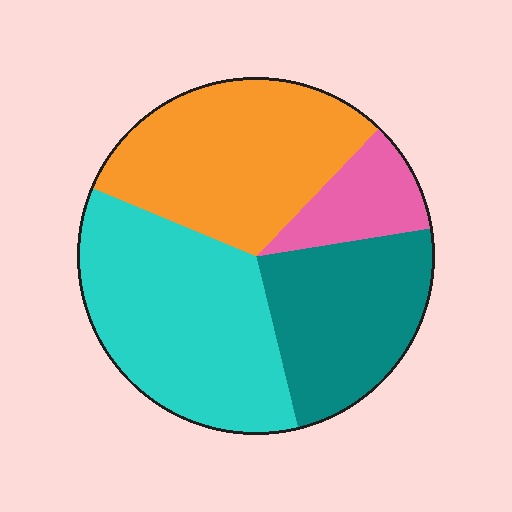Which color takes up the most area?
Cyan, at roughly 35%.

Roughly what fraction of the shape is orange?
Orange takes up between a quarter and a half of the shape.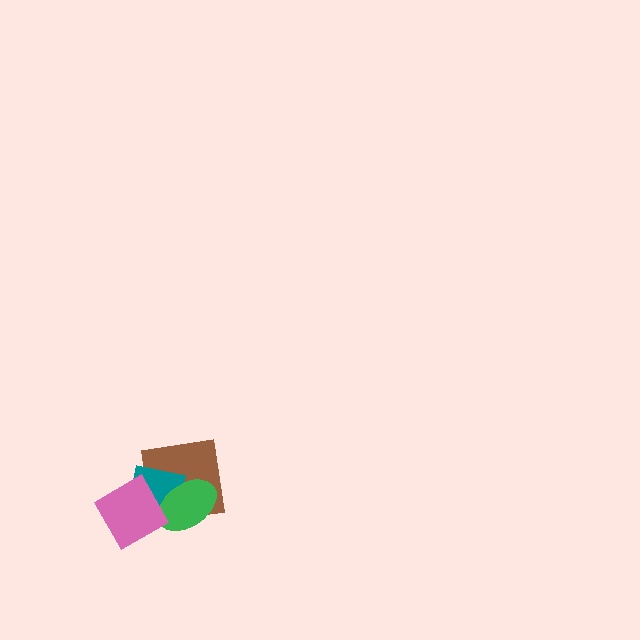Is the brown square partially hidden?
Yes, it is partially covered by another shape.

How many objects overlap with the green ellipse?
3 objects overlap with the green ellipse.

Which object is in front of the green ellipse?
The pink diamond is in front of the green ellipse.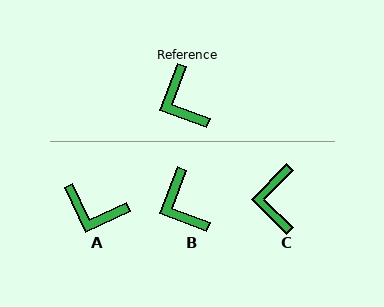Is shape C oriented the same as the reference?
No, it is off by about 24 degrees.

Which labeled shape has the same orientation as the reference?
B.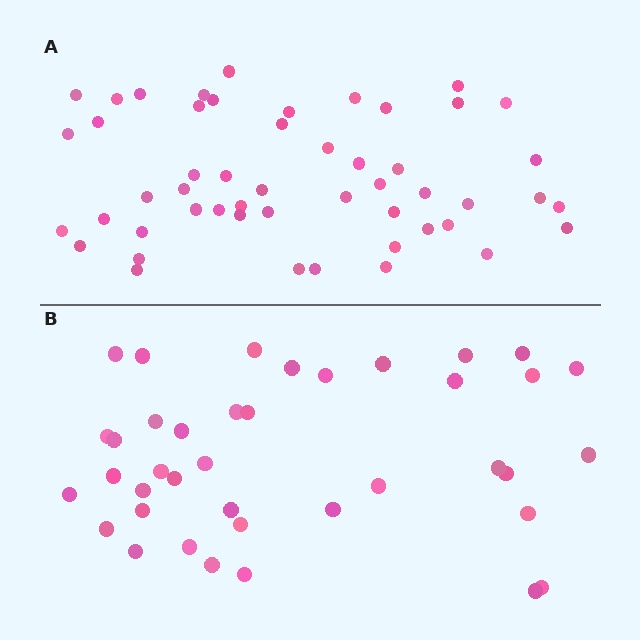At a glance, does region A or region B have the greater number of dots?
Region A (the top region) has more dots.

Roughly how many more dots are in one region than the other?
Region A has roughly 12 or so more dots than region B.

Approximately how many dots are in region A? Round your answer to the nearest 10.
About 50 dots. (The exact count is 51, which rounds to 50.)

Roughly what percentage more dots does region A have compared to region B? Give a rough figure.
About 30% more.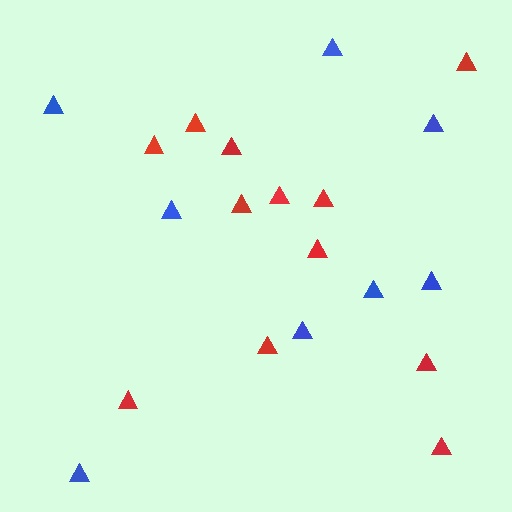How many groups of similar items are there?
There are 2 groups: one group of blue triangles (8) and one group of red triangles (12).